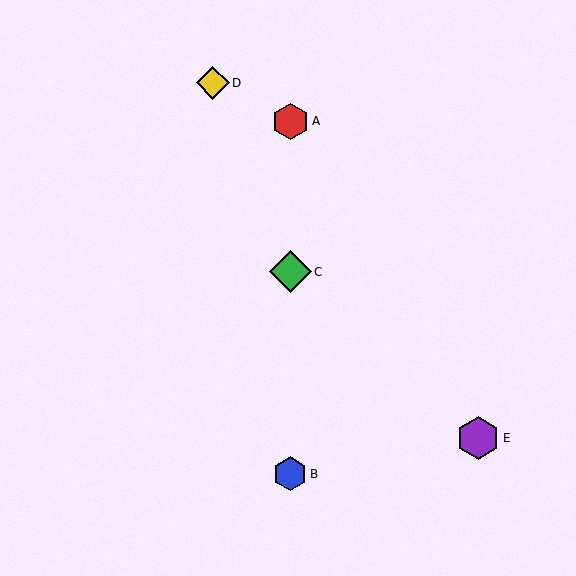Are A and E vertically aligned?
No, A is at x≈290 and E is at x≈478.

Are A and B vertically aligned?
Yes, both are at x≈290.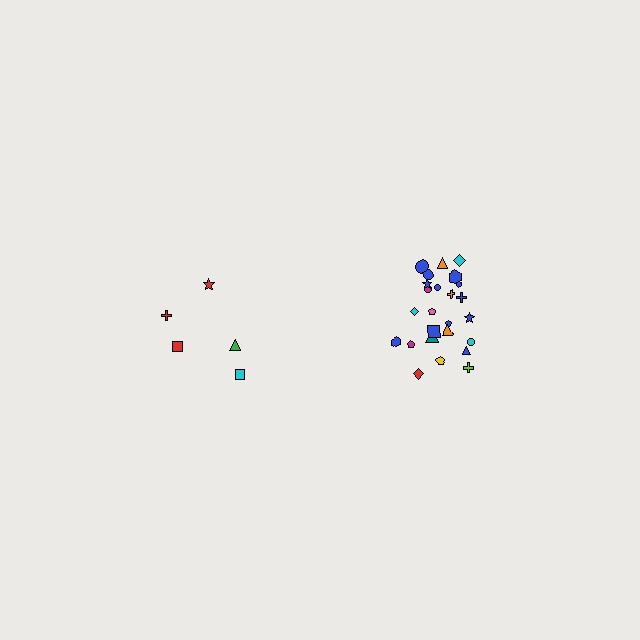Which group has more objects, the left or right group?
The right group.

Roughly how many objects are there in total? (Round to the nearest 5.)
Roughly 30 objects in total.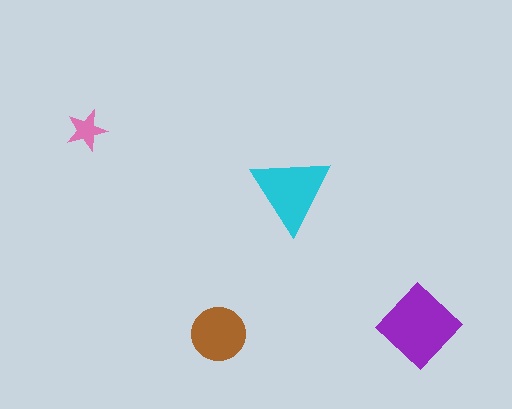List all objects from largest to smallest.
The purple diamond, the cyan triangle, the brown circle, the pink star.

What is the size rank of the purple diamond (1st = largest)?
1st.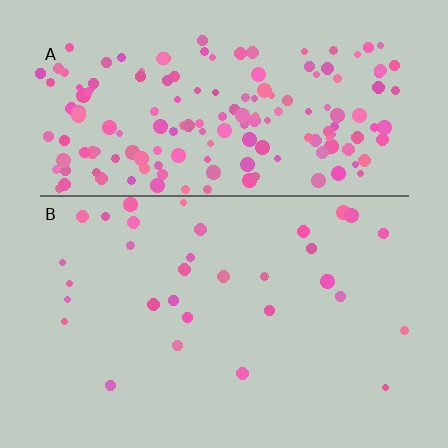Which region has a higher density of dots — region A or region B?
A (the top).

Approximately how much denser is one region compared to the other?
Approximately 5.5× — region A over region B.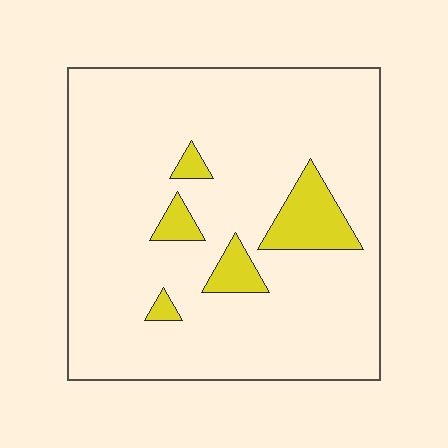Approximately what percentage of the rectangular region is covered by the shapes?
Approximately 10%.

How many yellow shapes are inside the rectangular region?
5.